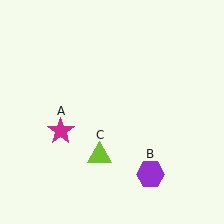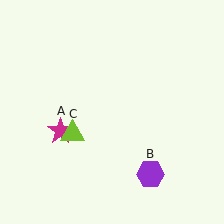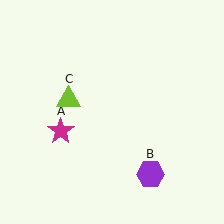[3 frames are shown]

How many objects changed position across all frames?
1 object changed position: lime triangle (object C).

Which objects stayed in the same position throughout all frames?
Magenta star (object A) and purple hexagon (object B) remained stationary.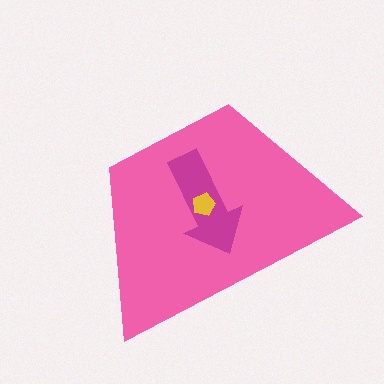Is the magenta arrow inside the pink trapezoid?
Yes.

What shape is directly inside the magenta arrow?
The yellow pentagon.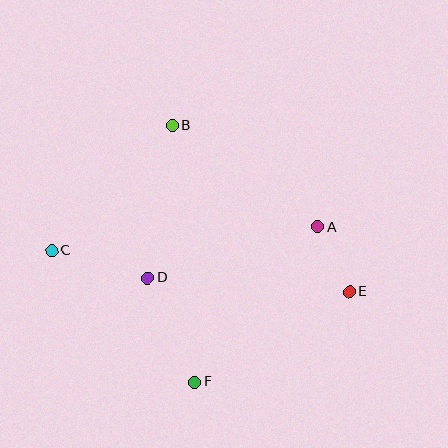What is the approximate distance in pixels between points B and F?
The distance between B and F is approximately 258 pixels.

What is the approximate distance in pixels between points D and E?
The distance between D and E is approximately 202 pixels.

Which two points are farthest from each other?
Points C and E are farthest from each other.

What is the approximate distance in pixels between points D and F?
The distance between D and F is approximately 114 pixels.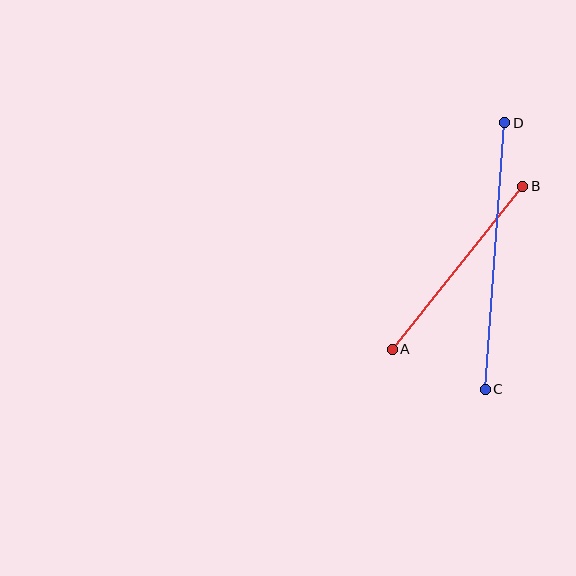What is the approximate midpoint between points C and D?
The midpoint is at approximately (495, 256) pixels.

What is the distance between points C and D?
The distance is approximately 267 pixels.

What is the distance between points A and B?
The distance is approximately 209 pixels.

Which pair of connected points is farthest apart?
Points C and D are farthest apart.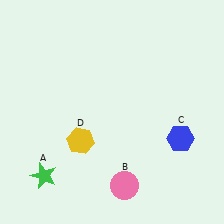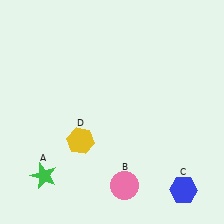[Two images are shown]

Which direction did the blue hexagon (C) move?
The blue hexagon (C) moved down.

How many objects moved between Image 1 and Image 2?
1 object moved between the two images.